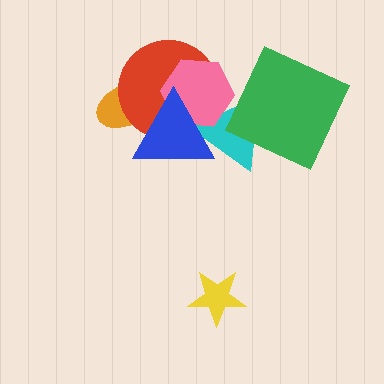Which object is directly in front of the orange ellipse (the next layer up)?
The red circle is directly in front of the orange ellipse.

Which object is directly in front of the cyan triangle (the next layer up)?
The green square is directly in front of the cyan triangle.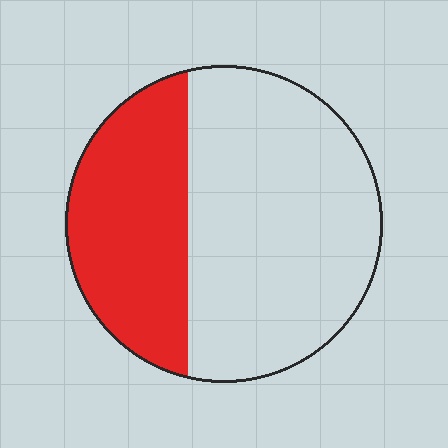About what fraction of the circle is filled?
About three eighths (3/8).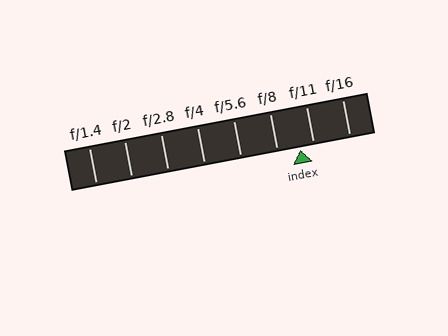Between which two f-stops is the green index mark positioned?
The index mark is between f/8 and f/11.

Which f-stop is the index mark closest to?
The index mark is closest to f/11.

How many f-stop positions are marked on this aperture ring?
There are 8 f-stop positions marked.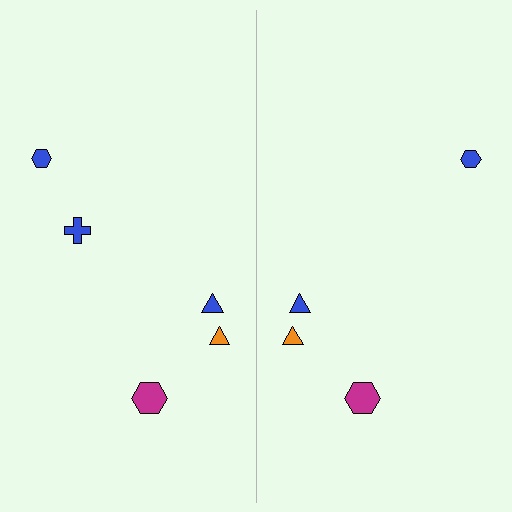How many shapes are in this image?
There are 9 shapes in this image.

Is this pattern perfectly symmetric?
No, the pattern is not perfectly symmetric. A blue cross is missing from the right side.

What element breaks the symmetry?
A blue cross is missing from the right side.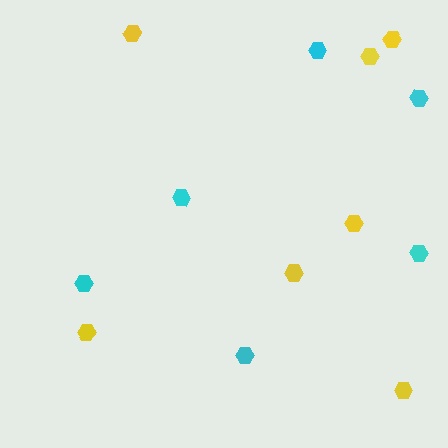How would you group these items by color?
There are 2 groups: one group of yellow hexagons (7) and one group of cyan hexagons (6).